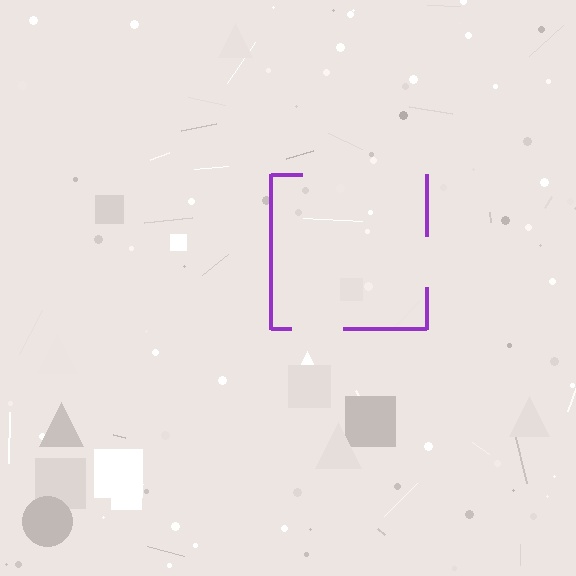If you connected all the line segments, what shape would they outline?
They would outline a square.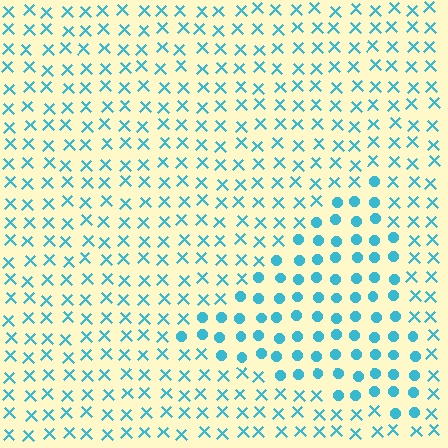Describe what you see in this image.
The image is filled with small cyan elements arranged in a uniform grid. A triangle-shaped region contains circles, while the surrounding area contains X marks. The boundary is defined purely by the change in element shape.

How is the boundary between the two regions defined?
The boundary is defined by a change in element shape: circles inside vs. X marks outside. All elements share the same color and spacing.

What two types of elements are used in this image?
The image uses circles inside the triangle region and X marks outside it.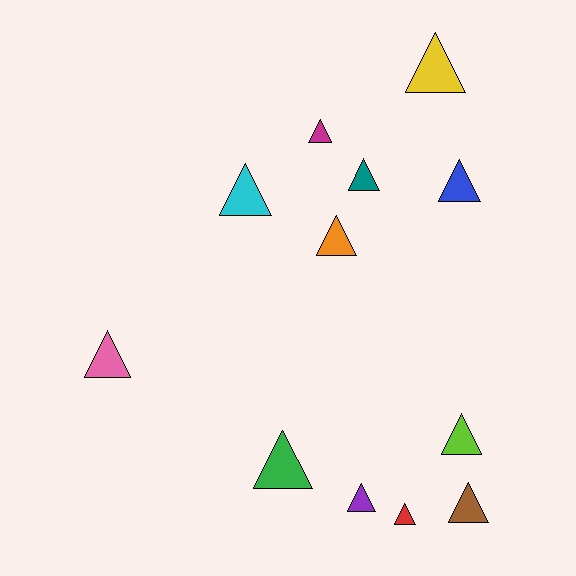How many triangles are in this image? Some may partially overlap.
There are 12 triangles.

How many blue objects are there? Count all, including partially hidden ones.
There is 1 blue object.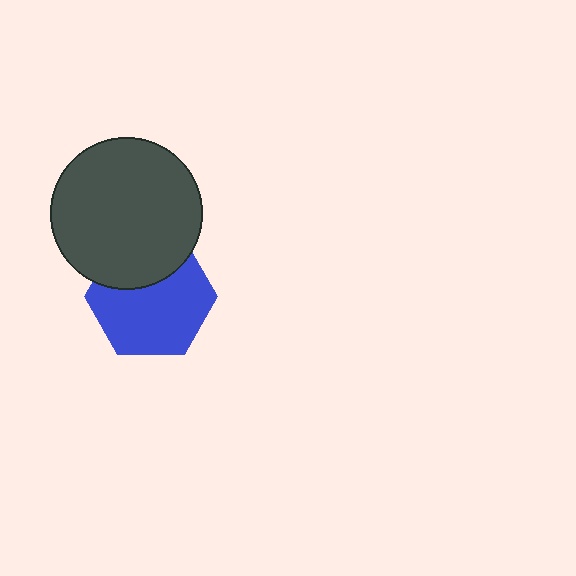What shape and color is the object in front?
The object in front is a dark gray circle.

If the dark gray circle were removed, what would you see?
You would see the complete blue hexagon.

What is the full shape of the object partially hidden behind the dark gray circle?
The partially hidden object is a blue hexagon.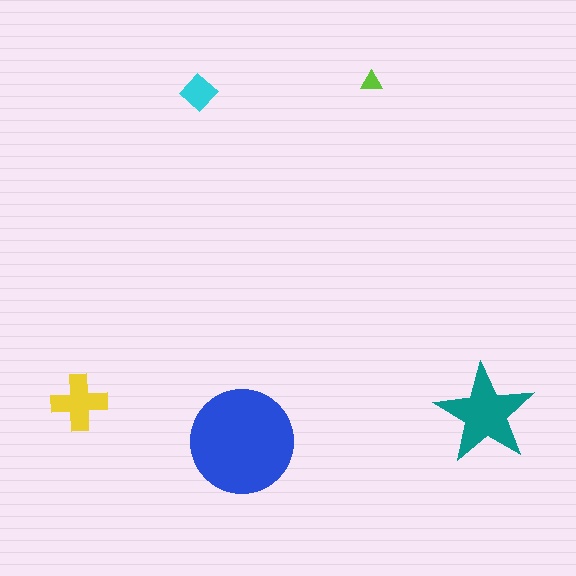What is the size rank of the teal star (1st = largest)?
2nd.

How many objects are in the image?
There are 5 objects in the image.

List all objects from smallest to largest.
The lime triangle, the cyan diamond, the yellow cross, the teal star, the blue circle.